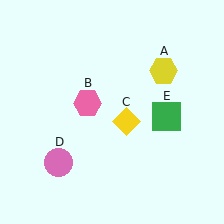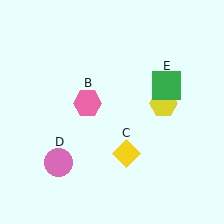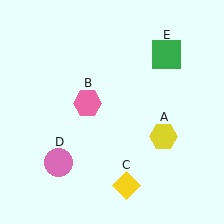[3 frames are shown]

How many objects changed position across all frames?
3 objects changed position: yellow hexagon (object A), yellow diamond (object C), green square (object E).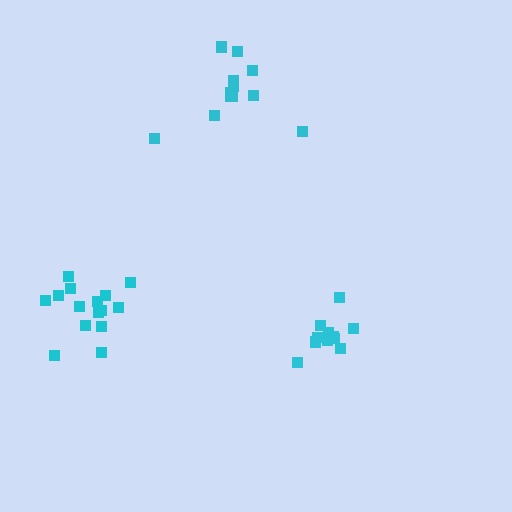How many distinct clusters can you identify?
There are 3 distinct clusters.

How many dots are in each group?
Group 1: 15 dots, Group 2: 11 dots, Group 3: 12 dots (38 total).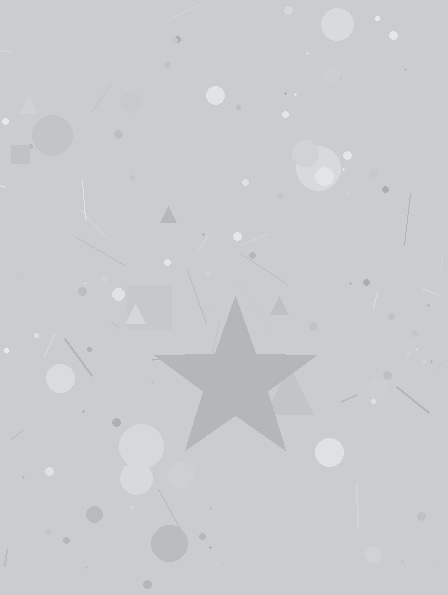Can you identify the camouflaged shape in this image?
The camouflaged shape is a star.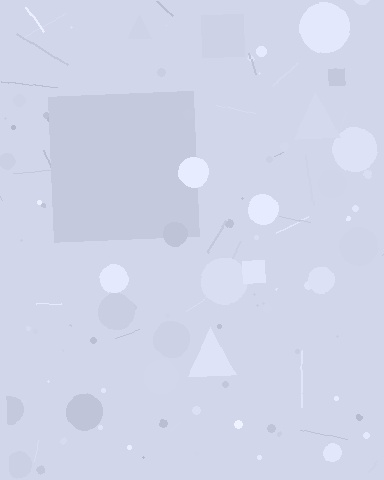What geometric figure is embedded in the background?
A square is embedded in the background.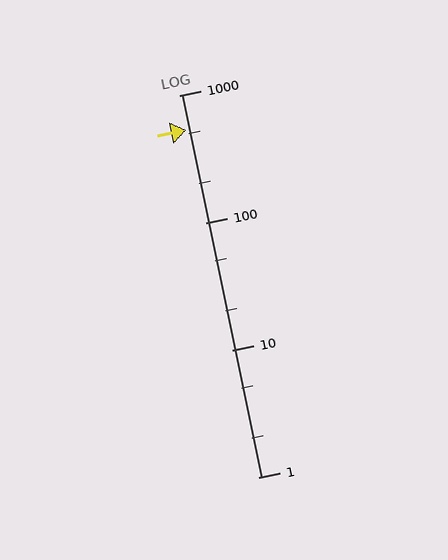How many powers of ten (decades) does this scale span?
The scale spans 3 decades, from 1 to 1000.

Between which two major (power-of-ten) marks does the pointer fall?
The pointer is between 100 and 1000.